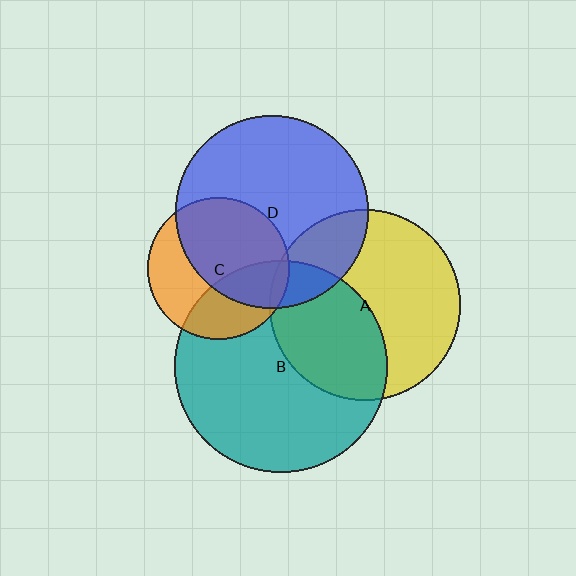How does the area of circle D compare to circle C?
Approximately 1.8 times.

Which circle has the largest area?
Circle B (teal).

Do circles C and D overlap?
Yes.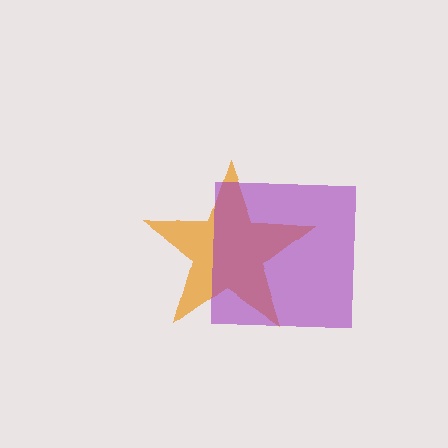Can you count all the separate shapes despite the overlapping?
Yes, there are 2 separate shapes.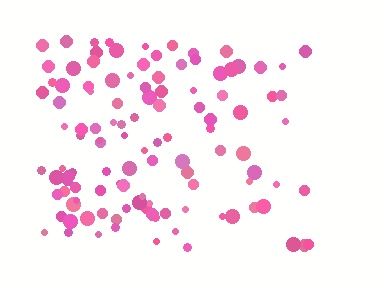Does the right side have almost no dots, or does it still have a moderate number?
Still a moderate number, just noticeably fewer than the left.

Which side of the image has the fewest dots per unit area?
The right.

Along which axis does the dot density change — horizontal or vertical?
Horizontal.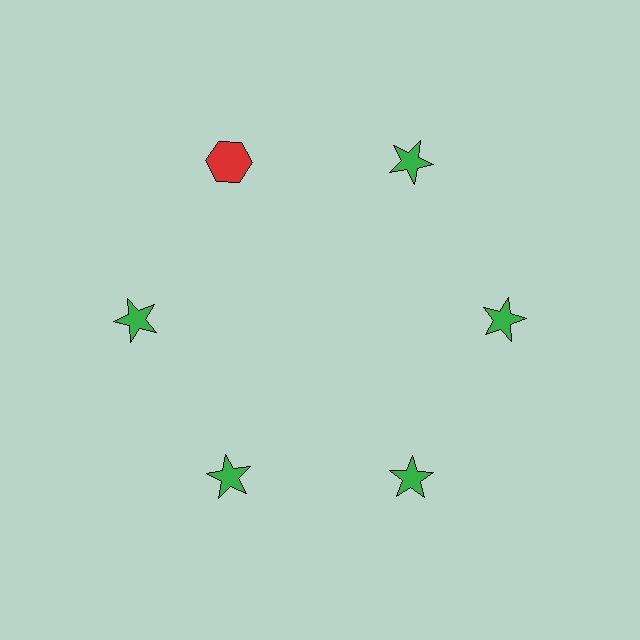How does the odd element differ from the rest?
It differs in both color (red instead of green) and shape (hexagon instead of star).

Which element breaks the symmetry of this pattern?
The red hexagon at roughly the 11 o'clock position breaks the symmetry. All other shapes are green stars.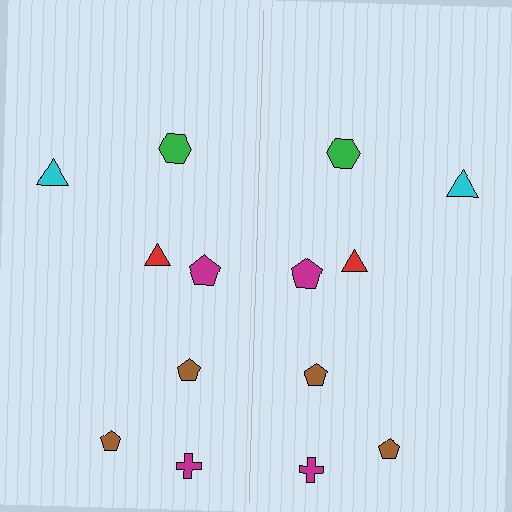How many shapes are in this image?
There are 14 shapes in this image.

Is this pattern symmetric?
Yes, this pattern has bilateral (reflection) symmetry.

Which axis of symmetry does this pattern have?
The pattern has a vertical axis of symmetry running through the center of the image.